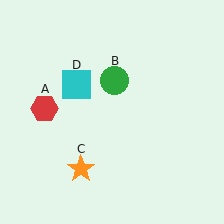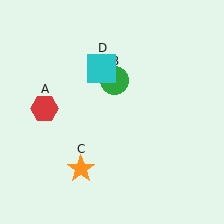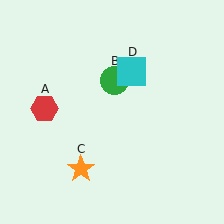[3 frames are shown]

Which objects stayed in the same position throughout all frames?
Red hexagon (object A) and green circle (object B) and orange star (object C) remained stationary.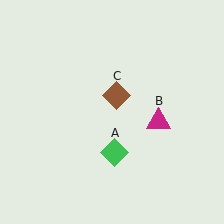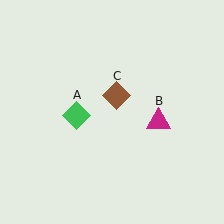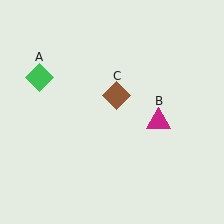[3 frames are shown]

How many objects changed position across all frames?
1 object changed position: green diamond (object A).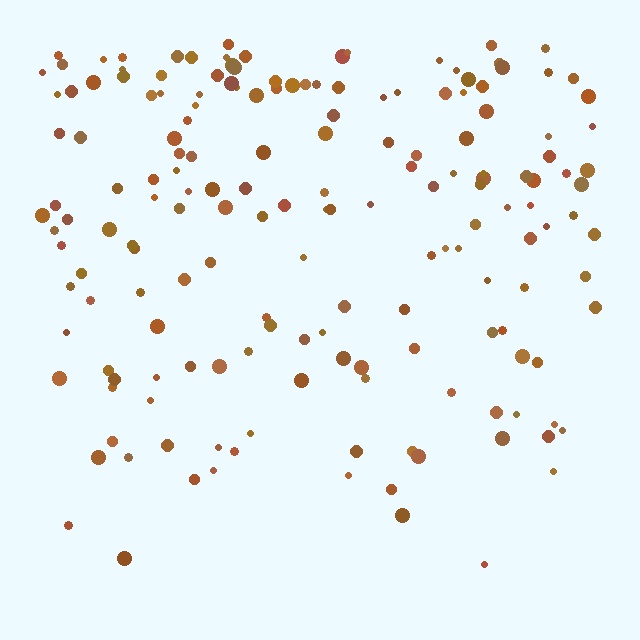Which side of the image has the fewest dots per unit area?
The bottom.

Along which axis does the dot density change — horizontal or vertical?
Vertical.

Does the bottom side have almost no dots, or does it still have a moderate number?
Still a moderate number, just noticeably fewer than the top.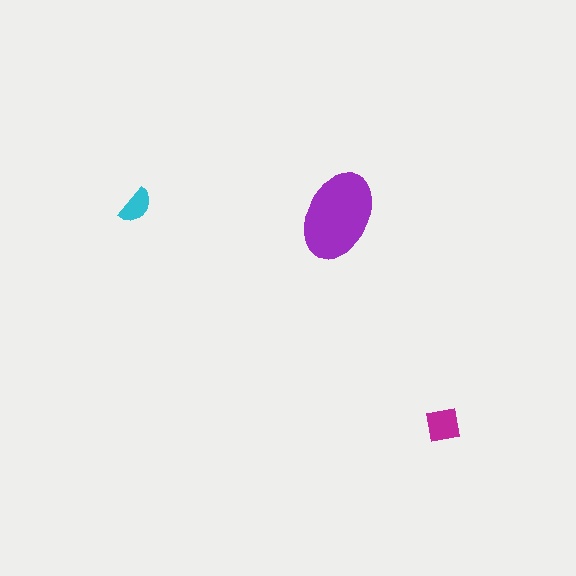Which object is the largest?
The purple ellipse.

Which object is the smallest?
The cyan semicircle.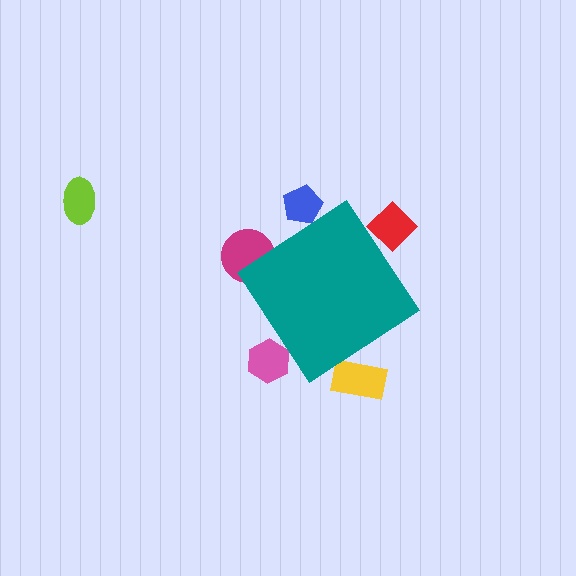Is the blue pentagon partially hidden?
Yes, the blue pentagon is partially hidden behind the teal diamond.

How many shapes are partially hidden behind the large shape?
5 shapes are partially hidden.